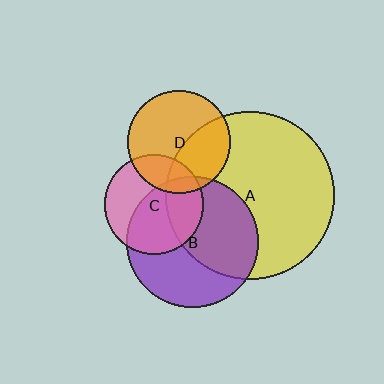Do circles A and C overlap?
Yes.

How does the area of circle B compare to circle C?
Approximately 1.8 times.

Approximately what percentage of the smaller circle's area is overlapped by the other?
Approximately 30%.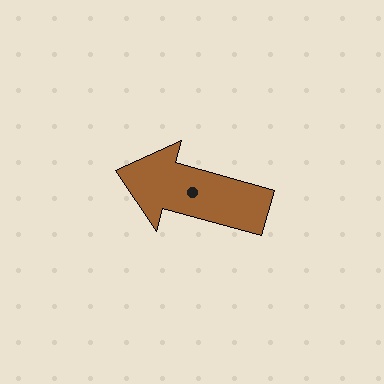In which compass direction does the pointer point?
West.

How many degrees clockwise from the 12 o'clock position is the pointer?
Approximately 285 degrees.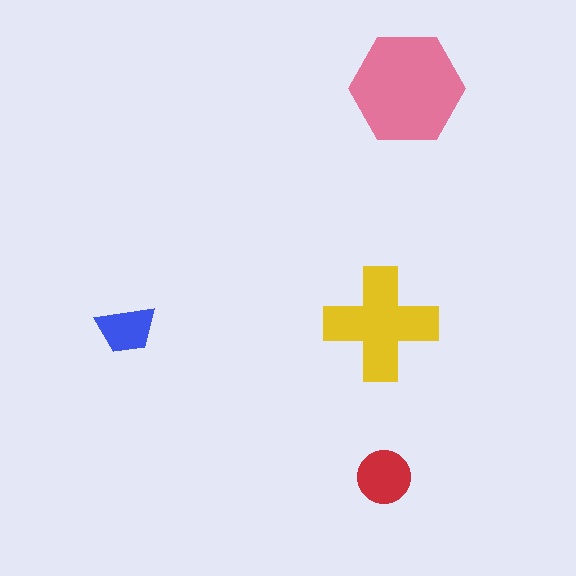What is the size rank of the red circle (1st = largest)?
3rd.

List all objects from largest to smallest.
The pink hexagon, the yellow cross, the red circle, the blue trapezoid.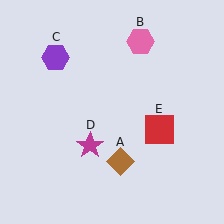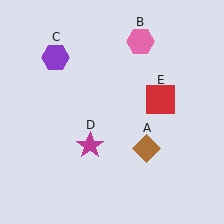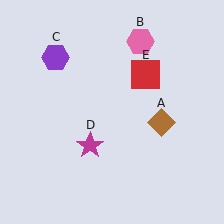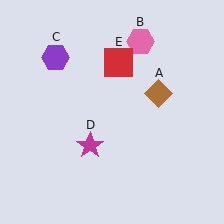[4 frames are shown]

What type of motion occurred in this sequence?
The brown diamond (object A), red square (object E) rotated counterclockwise around the center of the scene.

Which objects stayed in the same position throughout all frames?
Pink hexagon (object B) and purple hexagon (object C) and magenta star (object D) remained stationary.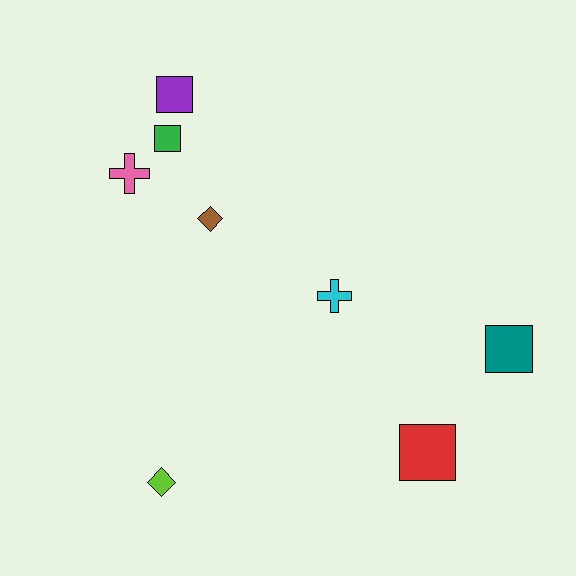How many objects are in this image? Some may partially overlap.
There are 8 objects.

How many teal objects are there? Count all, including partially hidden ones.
There is 1 teal object.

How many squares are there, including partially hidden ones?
There are 4 squares.